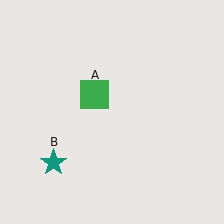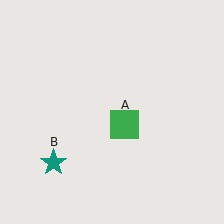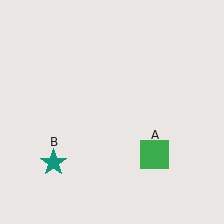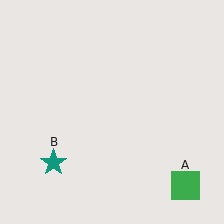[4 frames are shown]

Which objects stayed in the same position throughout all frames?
Teal star (object B) remained stationary.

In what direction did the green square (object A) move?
The green square (object A) moved down and to the right.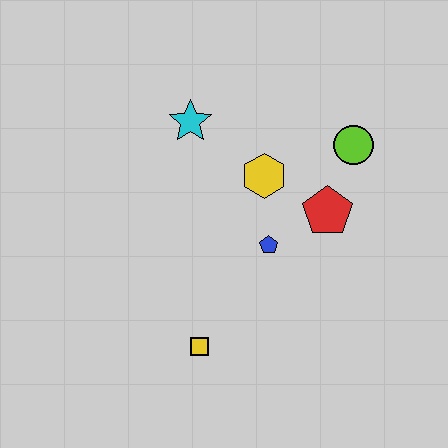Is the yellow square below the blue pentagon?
Yes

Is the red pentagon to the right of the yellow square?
Yes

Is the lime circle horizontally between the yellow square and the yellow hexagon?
No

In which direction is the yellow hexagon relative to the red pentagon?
The yellow hexagon is to the left of the red pentagon.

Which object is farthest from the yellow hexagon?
The yellow square is farthest from the yellow hexagon.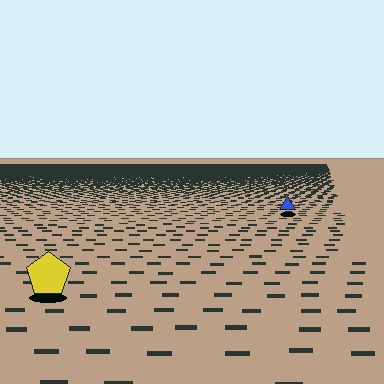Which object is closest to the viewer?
The yellow pentagon is closest. The texture marks near it are larger and more spread out.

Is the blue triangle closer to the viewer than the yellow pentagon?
No. The yellow pentagon is closer — you can tell from the texture gradient: the ground texture is coarser near it.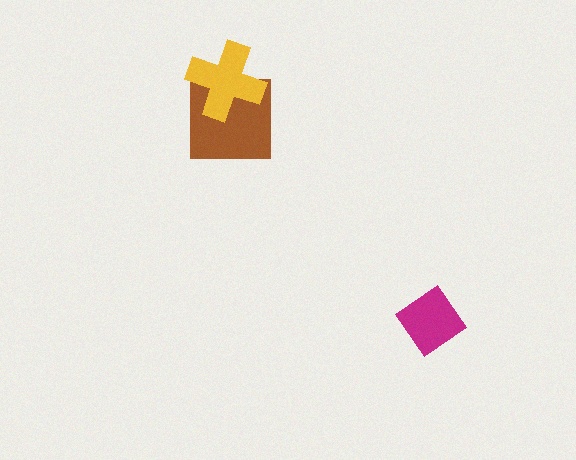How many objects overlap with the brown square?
1 object overlaps with the brown square.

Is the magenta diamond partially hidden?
No, no other shape covers it.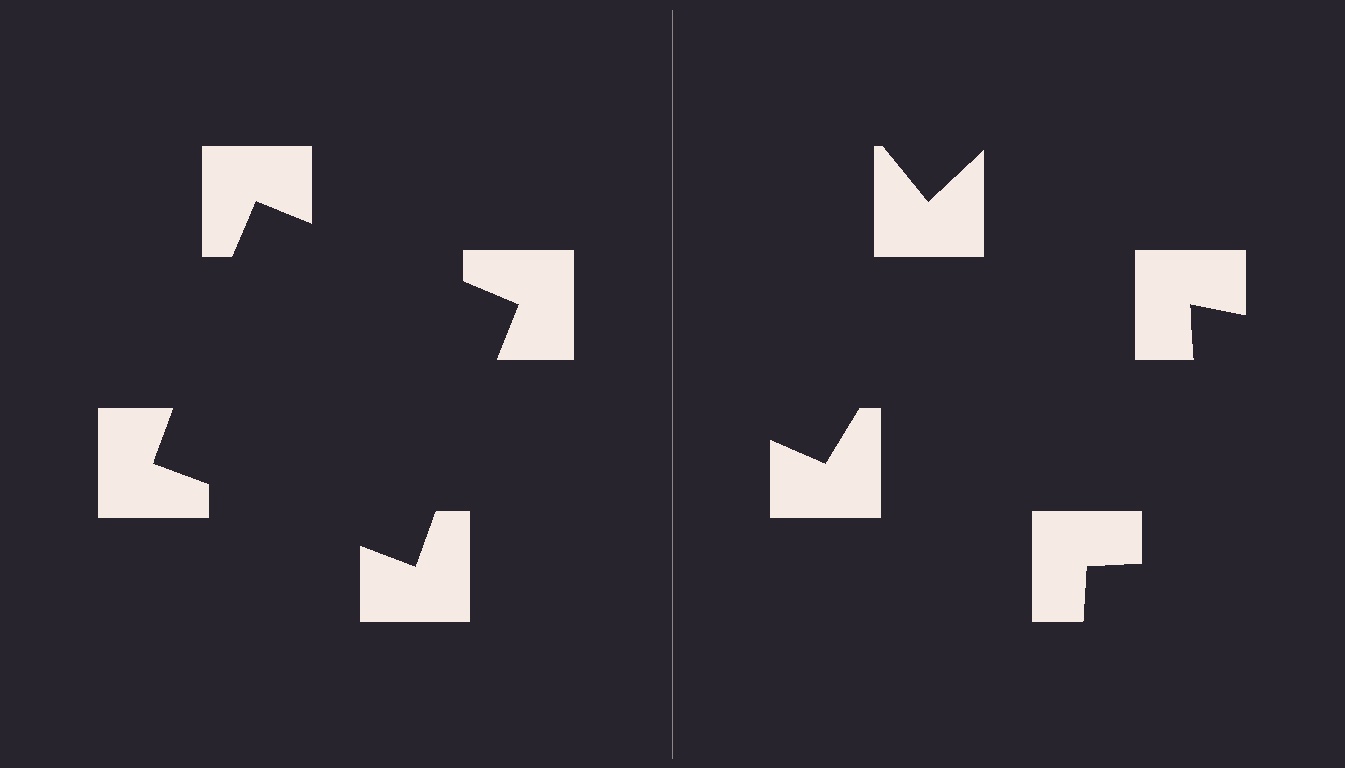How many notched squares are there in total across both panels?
8 — 4 on each side.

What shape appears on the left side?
An illusory square.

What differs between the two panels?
The notched squares are positioned identically on both sides; only the wedge orientations differ. On the left they align to a square; on the right they are misaligned.